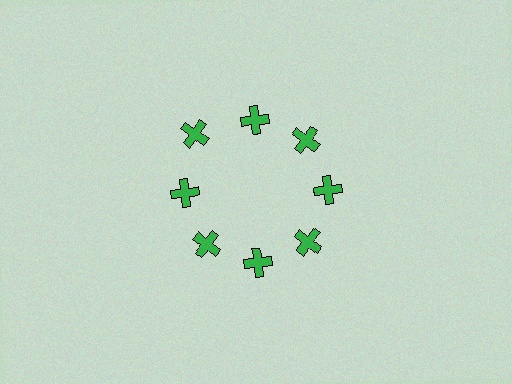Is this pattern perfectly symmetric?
No. The 8 green crosses are arranged in a ring, but one element near the 10 o'clock position is pushed outward from the center, breaking the 8-fold rotational symmetry.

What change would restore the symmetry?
The symmetry would be restored by moving it inward, back onto the ring so that all 8 crosses sit at equal angles and equal distance from the center.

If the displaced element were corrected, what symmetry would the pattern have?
It would have 8-fold rotational symmetry — the pattern would map onto itself every 45 degrees.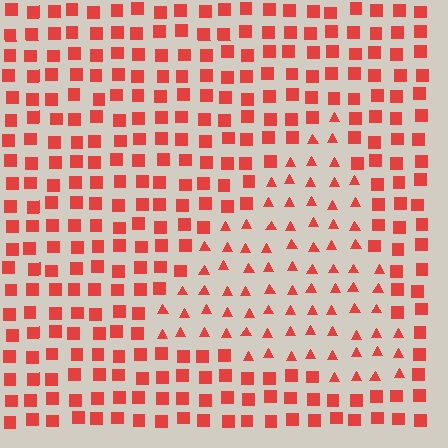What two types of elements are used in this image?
The image uses triangles inside the triangle region and squares outside it.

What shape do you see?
I see a triangle.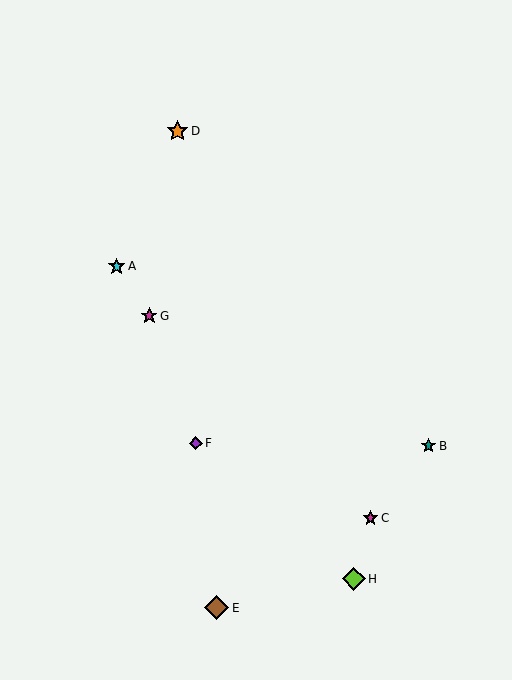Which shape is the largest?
The brown diamond (labeled E) is the largest.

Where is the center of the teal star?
The center of the teal star is at (429, 446).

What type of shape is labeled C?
Shape C is a magenta star.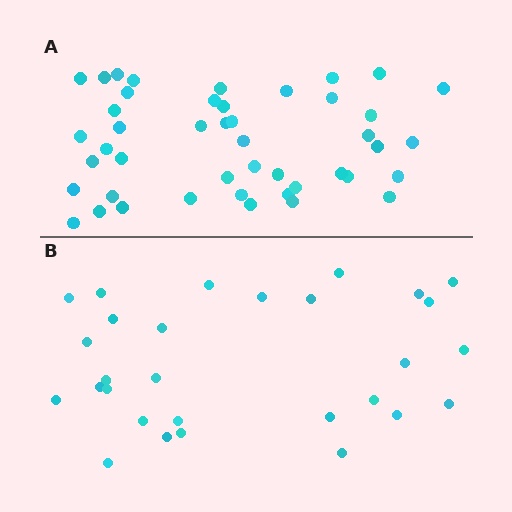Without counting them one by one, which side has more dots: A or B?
Region A (the top region) has more dots.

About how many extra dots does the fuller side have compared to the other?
Region A has approximately 15 more dots than region B.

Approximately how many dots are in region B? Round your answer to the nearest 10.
About 30 dots. (The exact count is 29, which rounds to 30.)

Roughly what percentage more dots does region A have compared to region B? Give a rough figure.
About 55% more.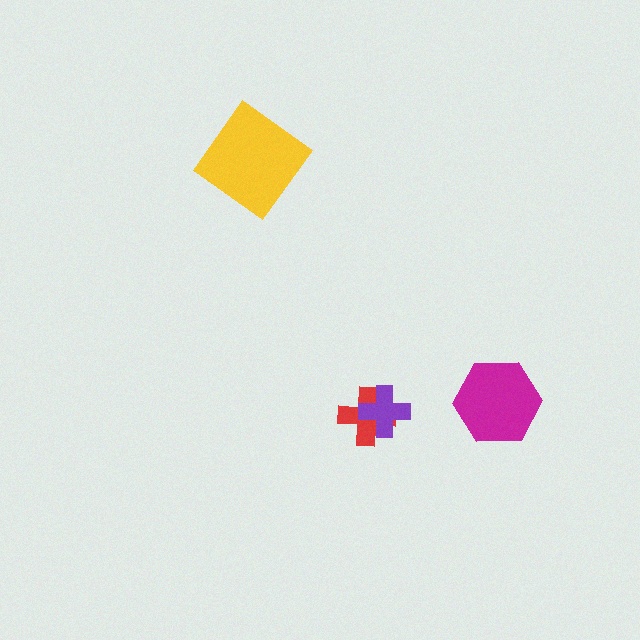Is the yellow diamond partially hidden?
No, no other shape covers it.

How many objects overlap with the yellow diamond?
0 objects overlap with the yellow diamond.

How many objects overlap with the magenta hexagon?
0 objects overlap with the magenta hexagon.